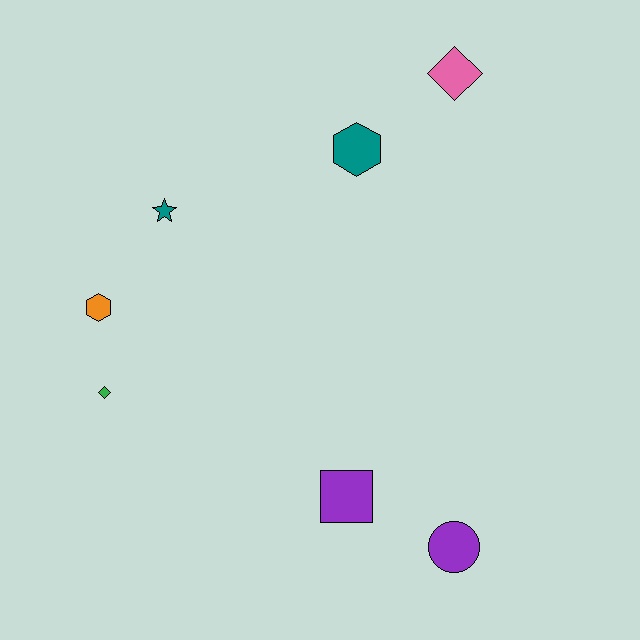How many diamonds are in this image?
There are 2 diamonds.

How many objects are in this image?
There are 7 objects.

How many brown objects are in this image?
There are no brown objects.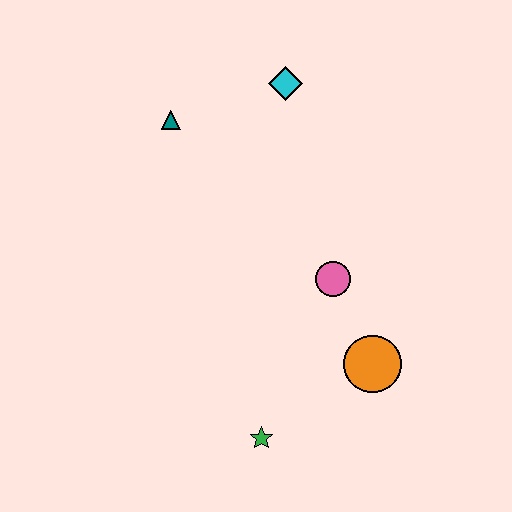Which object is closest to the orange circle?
The pink circle is closest to the orange circle.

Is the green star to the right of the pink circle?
No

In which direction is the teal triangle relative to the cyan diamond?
The teal triangle is to the left of the cyan diamond.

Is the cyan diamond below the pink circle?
No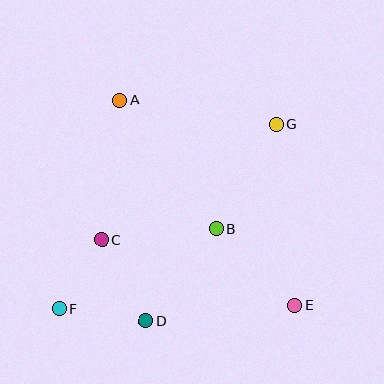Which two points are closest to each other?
Points C and F are closest to each other.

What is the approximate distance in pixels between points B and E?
The distance between B and E is approximately 110 pixels.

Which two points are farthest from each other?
Points F and G are farthest from each other.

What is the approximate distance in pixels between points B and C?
The distance between B and C is approximately 115 pixels.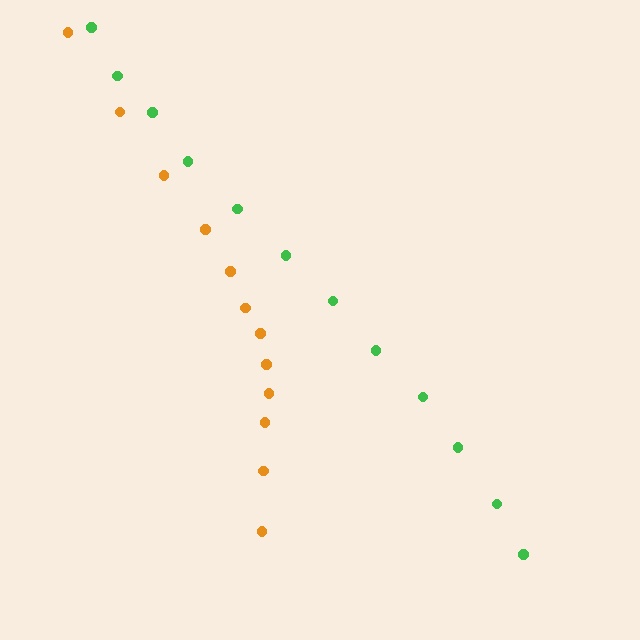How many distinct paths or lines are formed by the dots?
There are 2 distinct paths.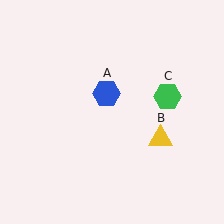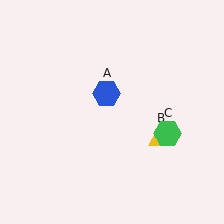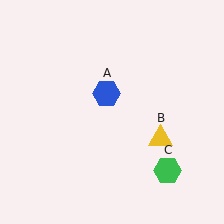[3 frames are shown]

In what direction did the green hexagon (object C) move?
The green hexagon (object C) moved down.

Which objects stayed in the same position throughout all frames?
Blue hexagon (object A) and yellow triangle (object B) remained stationary.